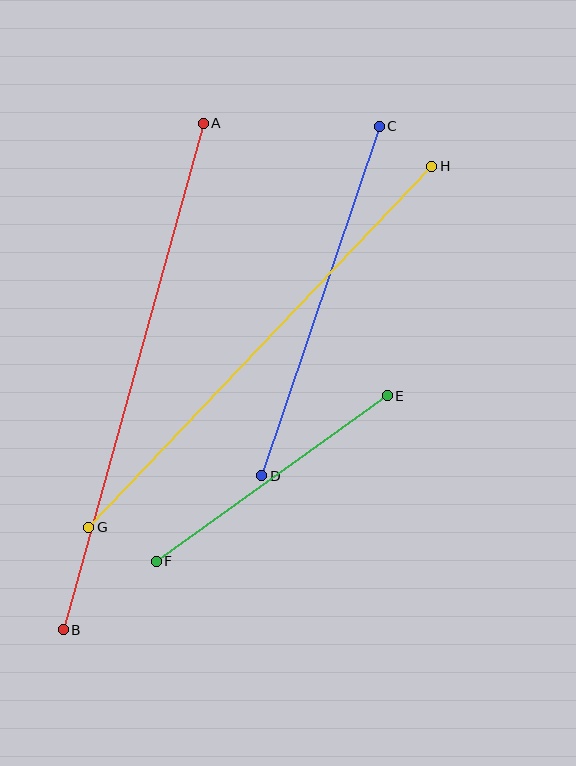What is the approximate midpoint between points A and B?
The midpoint is at approximately (133, 377) pixels.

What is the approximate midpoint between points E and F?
The midpoint is at approximately (272, 479) pixels.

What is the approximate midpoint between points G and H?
The midpoint is at approximately (260, 347) pixels.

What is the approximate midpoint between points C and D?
The midpoint is at approximately (321, 301) pixels.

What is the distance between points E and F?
The distance is approximately 284 pixels.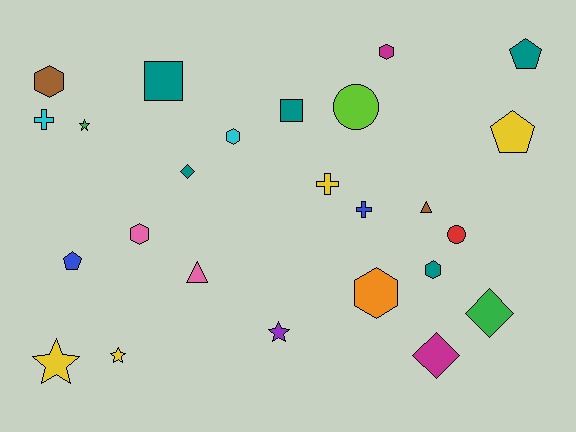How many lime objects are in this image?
There is 1 lime object.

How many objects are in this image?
There are 25 objects.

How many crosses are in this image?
There are 3 crosses.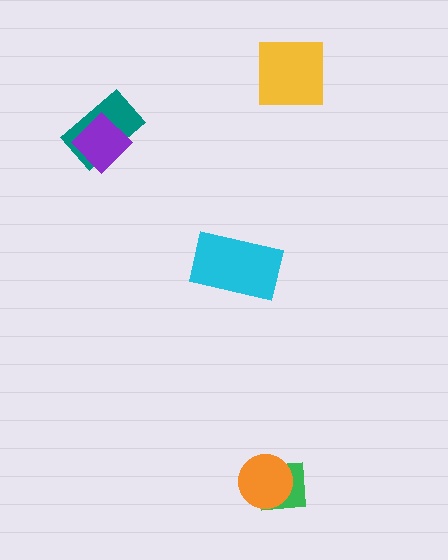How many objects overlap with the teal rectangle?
1 object overlaps with the teal rectangle.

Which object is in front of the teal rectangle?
The purple diamond is in front of the teal rectangle.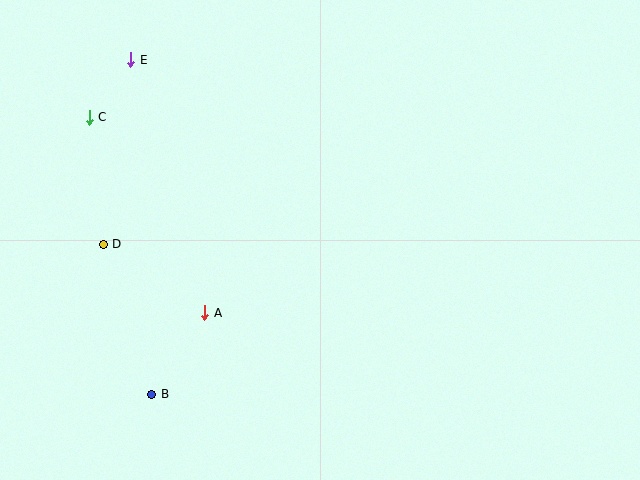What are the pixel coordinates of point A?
Point A is at (205, 313).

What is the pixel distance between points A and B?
The distance between A and B is 98 pixels.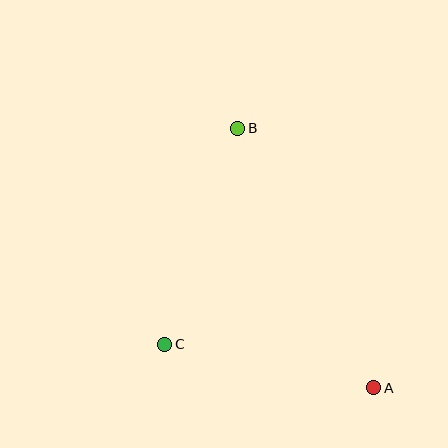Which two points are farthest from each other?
Points A and B are farthest from each other.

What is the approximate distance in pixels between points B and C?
The distance between B and C is approximately 227 pixels.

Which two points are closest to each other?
Points A and C are closest to each other.